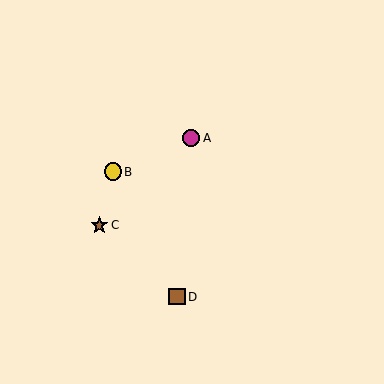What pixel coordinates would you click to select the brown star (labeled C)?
Click at (99, 225) to select the brown star C.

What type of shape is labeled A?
Shape A is a magenta circle.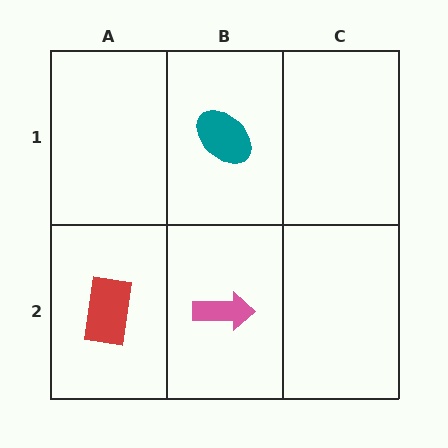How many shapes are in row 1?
1 shape.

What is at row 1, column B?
A teal ellipse.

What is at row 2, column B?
A pink arrow.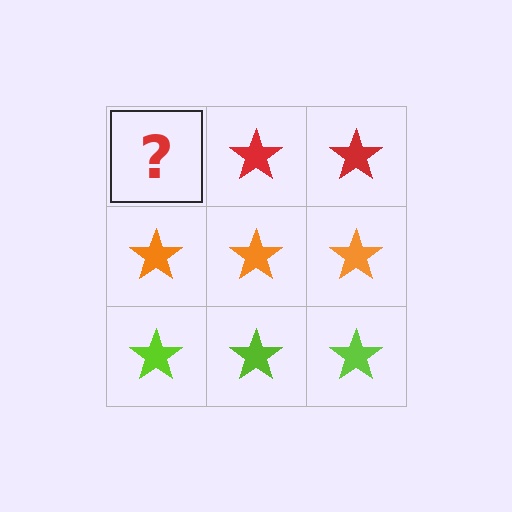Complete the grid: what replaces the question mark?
The question mark should be replaced with a red star.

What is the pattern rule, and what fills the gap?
The rule is that each row has a consistent color. The gap should be filled with a red star.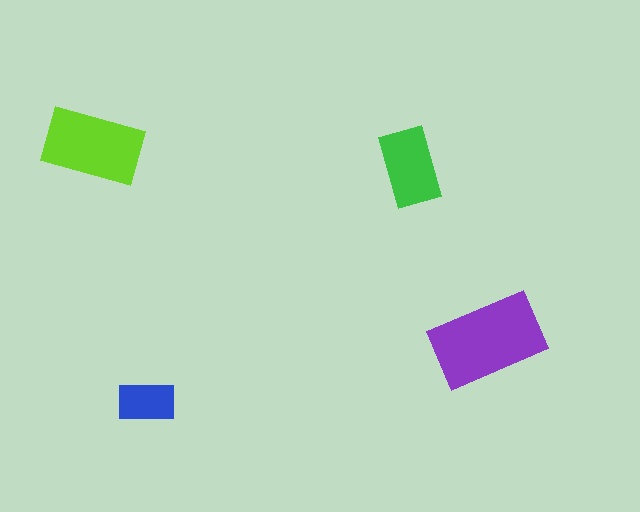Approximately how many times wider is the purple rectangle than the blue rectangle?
About 2 times wider.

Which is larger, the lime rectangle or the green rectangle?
The lime one.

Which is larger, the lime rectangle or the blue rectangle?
The lime one.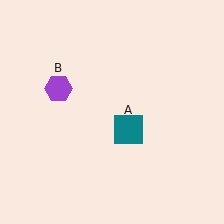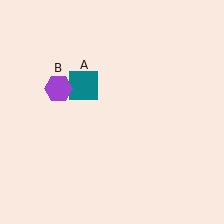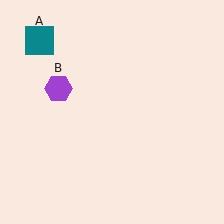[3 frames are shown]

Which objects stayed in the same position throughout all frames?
Purple hexagon (object B) remained stationary.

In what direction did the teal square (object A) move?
The teal square (object A) moved up and to the left.